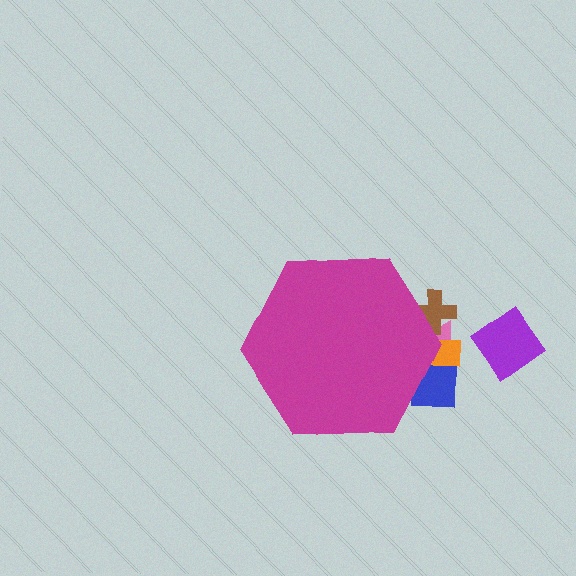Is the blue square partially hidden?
Yes, the blue square is partially hidden behind the magenta hexagon.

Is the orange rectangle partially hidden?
Yes, the orange rectangle is partially hidden behind the magenta hexagon.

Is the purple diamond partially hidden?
No, the purple diamond is fully visible.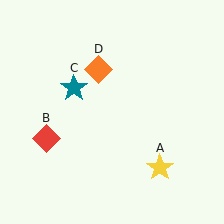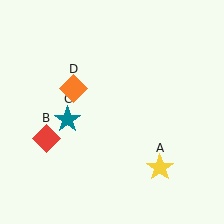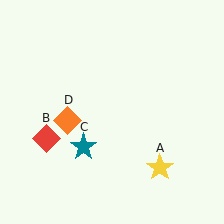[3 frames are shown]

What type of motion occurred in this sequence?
The teal star (object C), orange diamond (object D) rotated counterclockwise around the center of the scene.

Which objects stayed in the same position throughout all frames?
Yellow star (object A) and red diamond (object B) remained stationary.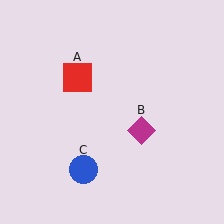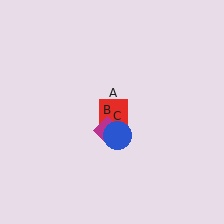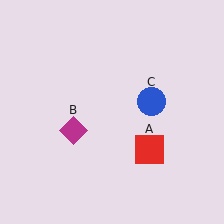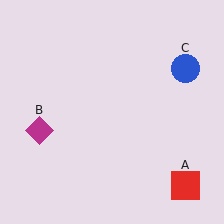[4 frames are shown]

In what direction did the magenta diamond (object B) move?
The magenta diamond (object B) moved left.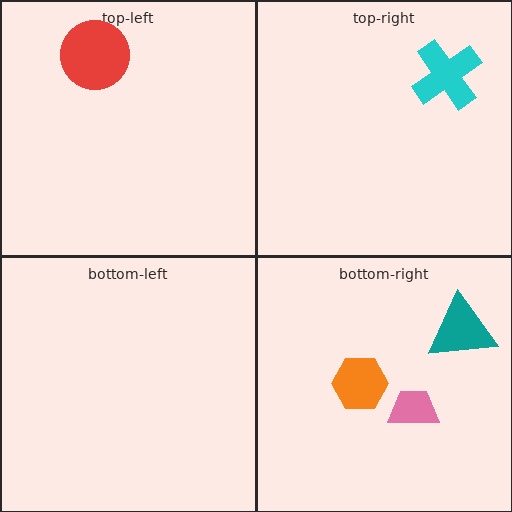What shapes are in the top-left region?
The red circle.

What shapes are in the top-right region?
The cyan cross.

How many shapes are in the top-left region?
1.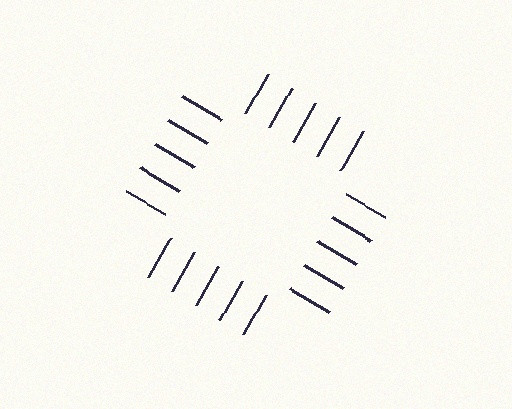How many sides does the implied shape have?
4 sides — the line-ends trace a square.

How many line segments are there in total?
20 — 5 along each of the 4 edges.